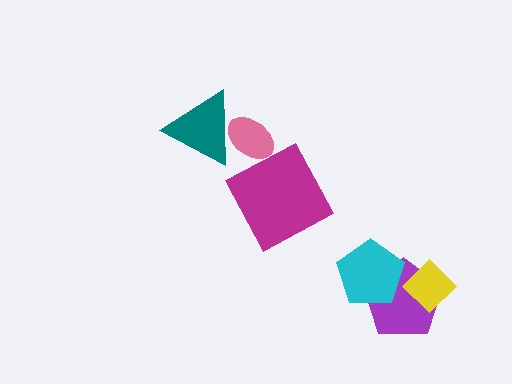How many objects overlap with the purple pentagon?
2 objects overlap with the purple pentagon.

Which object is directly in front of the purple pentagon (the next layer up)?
The yellow diamond is directly in front of the purple pentagon.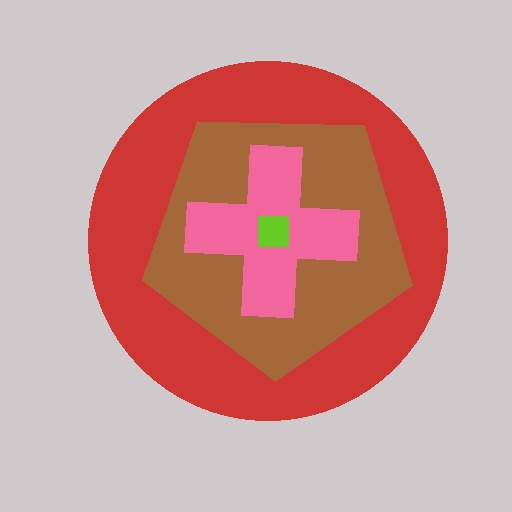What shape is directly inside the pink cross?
The lime square.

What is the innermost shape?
The lime square.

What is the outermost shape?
The red circle.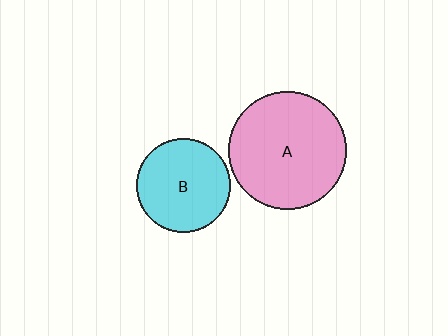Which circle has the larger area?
Circle A (pink).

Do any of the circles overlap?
No, none of the circles overlap.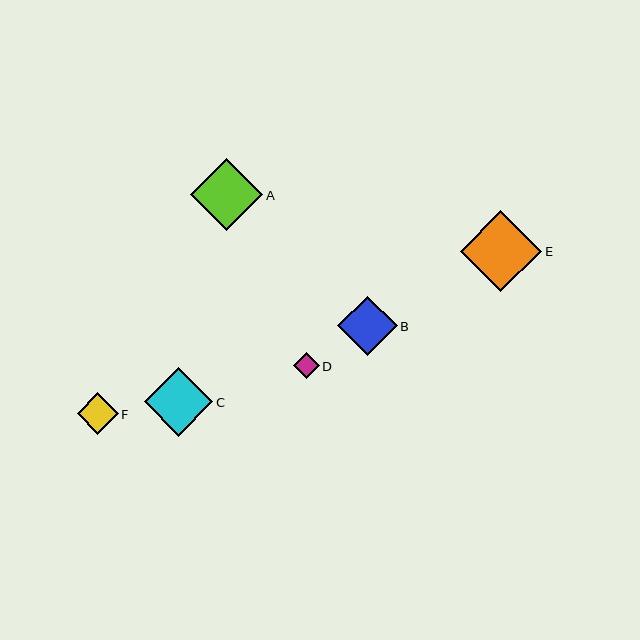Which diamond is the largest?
Diamond E is the largest with a size of approximately 82 pixels.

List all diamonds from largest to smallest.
From largest to smallest: E, A, C, B, F, D.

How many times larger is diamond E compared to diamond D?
Diamond E is approximately 3.2 times the size of diamond D.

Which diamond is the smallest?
Diamond D is the smallest with a size of approximately 26 pixels.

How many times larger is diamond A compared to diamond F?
Diamond A is approximately 1.7 times the size of diamond F.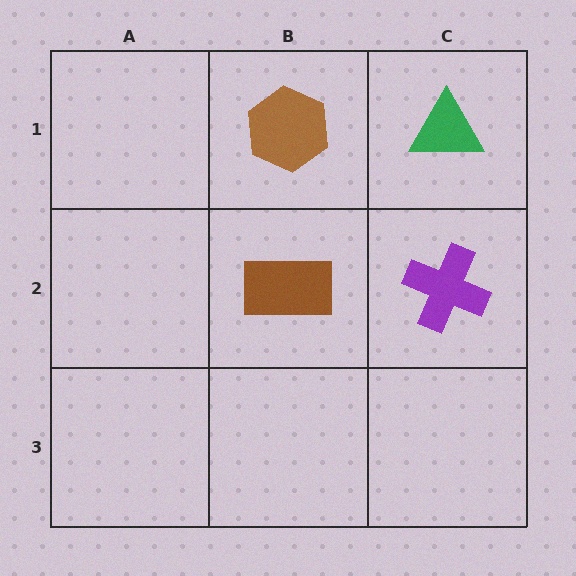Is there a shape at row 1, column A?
No, that cell is empty.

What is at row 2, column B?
A brown rectangle.